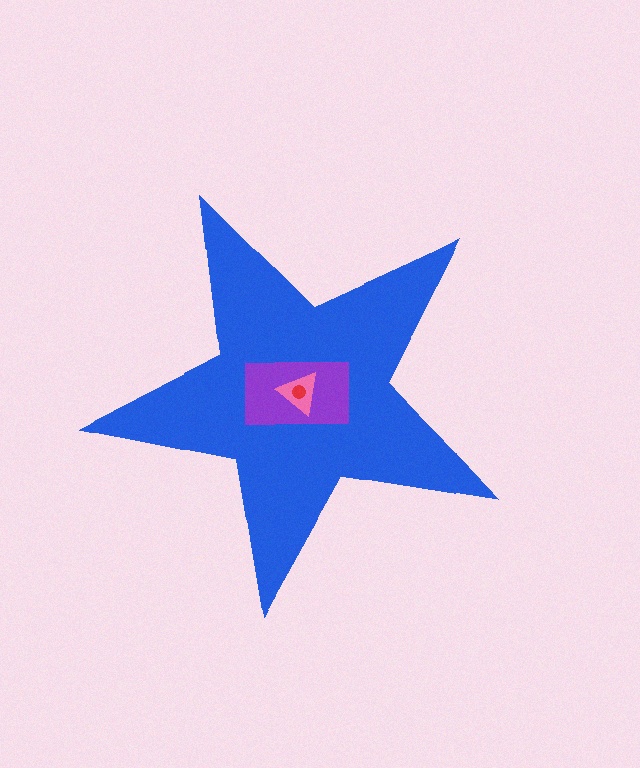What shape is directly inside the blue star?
The purple rectangle.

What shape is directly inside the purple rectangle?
The pink triangle.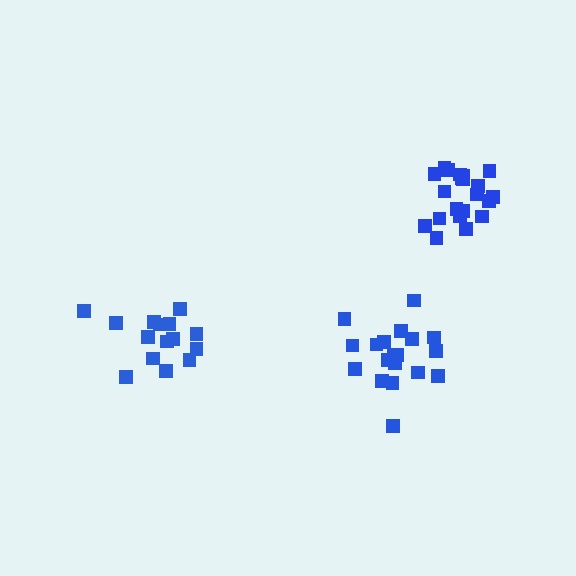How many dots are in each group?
Group 1: 21 dots, Group 2: 15 dots, Group 3: 19 dots (55 total).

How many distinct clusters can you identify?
There are 3 distinct clusters.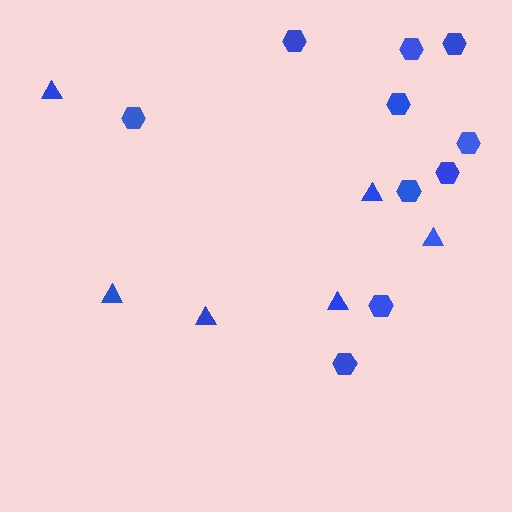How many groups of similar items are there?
There are 2 groups: one group of triangles (6) and one group of hexagons (10).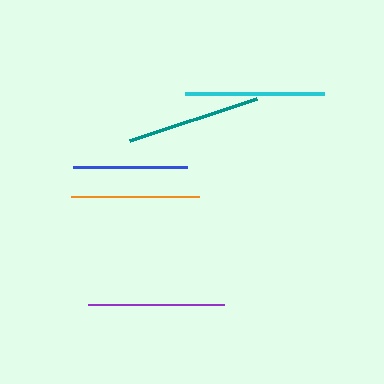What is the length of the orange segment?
The orange segment is approximately 128 pixels long.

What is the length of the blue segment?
The blue segment is approximately 113 pixels long.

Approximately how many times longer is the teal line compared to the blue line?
The teal line is approximately 1.2 times the length of the blue line.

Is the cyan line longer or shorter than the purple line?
The cyan line is longer than the purple line.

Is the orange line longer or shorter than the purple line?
The purple line is longer than the orange line.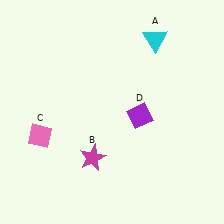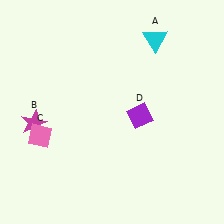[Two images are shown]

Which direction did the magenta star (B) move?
The magenta star (B) moved left.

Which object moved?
The magenta star (B) moved left.